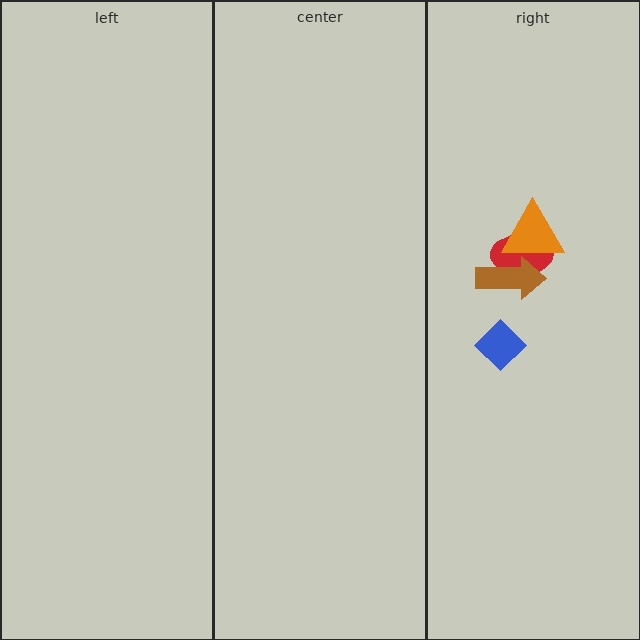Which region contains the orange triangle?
The right region.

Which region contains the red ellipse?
The right region.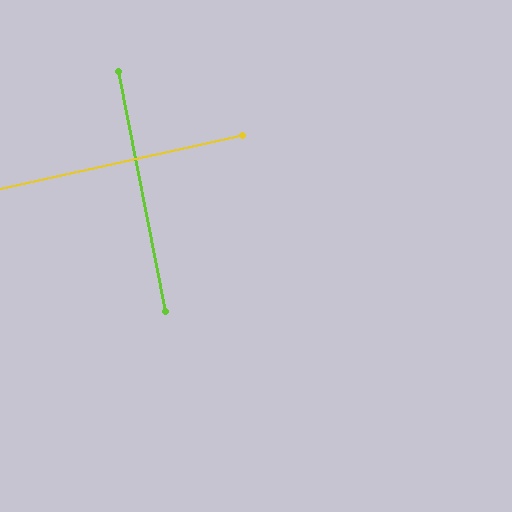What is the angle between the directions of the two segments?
Approximately 89 degrees.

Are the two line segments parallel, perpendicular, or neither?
Perpendicular — they meet at approximately 89°.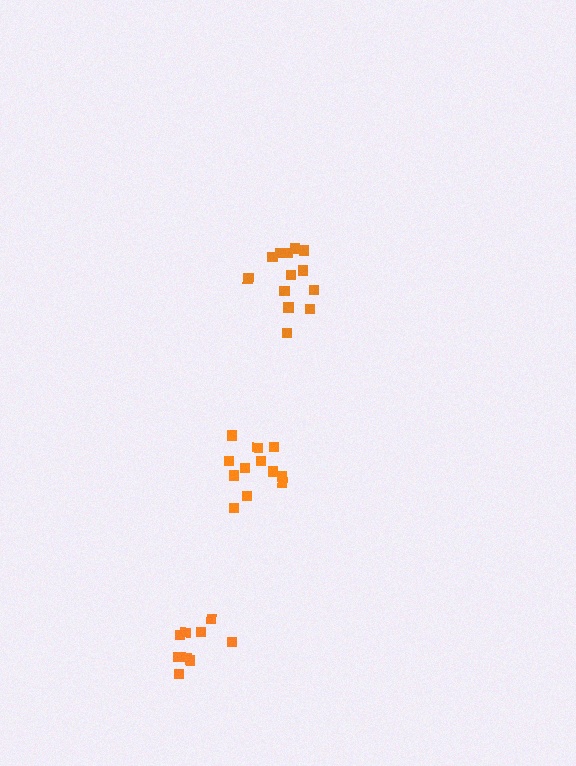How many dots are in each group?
Group 1: 13 dots, Group 2: 9 dots, Group 3: 12 dots (34 total).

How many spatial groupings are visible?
There are 3 spatial groupings.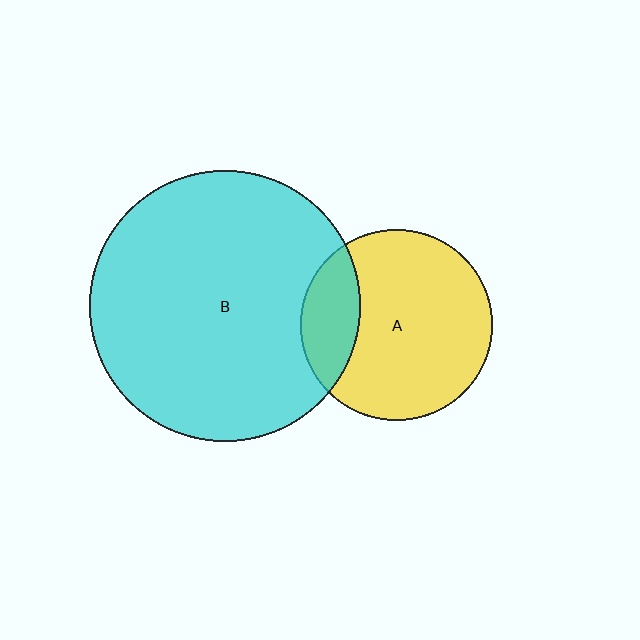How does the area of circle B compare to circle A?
Approximately 2.0 times.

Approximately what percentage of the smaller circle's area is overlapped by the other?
Approximately 20%.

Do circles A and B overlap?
Yes.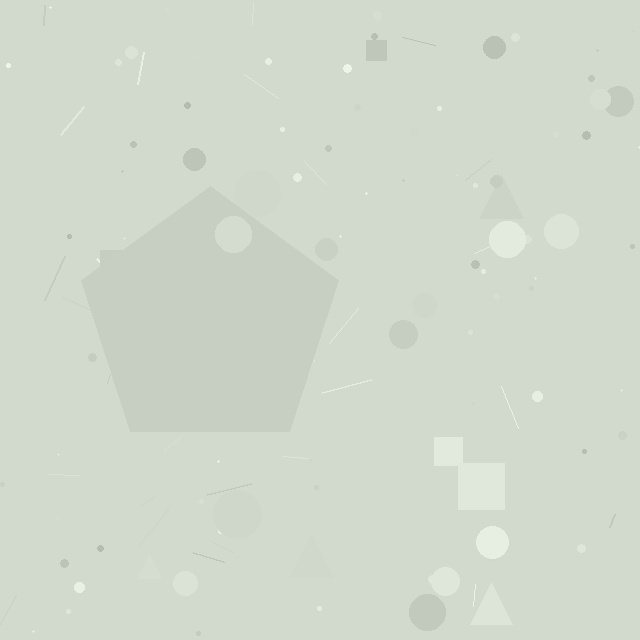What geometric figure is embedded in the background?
A pentagon is embedded in the background.